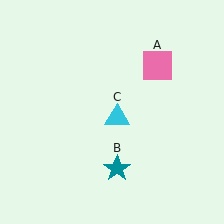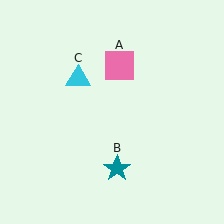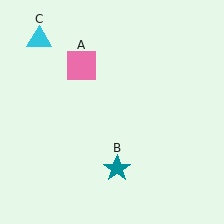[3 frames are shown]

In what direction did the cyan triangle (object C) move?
The cyan triangle (object C) moved up and to the left.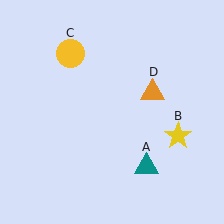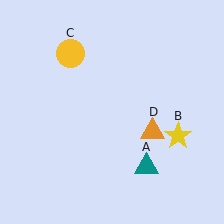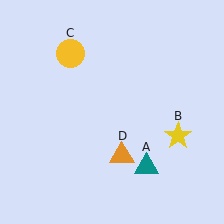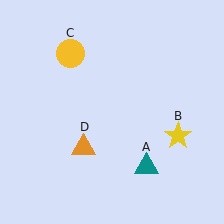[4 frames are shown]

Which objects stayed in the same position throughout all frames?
Teal triangle (object A) and yellow star (object B) and yellow circle (object C) remained stationary.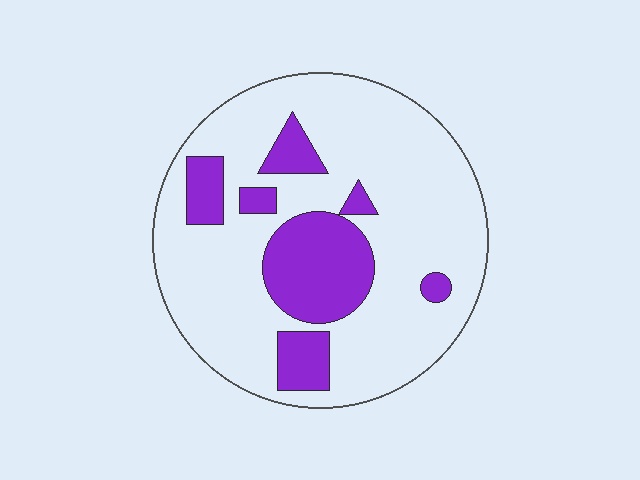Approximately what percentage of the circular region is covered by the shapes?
Approximately 25%.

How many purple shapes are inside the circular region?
7.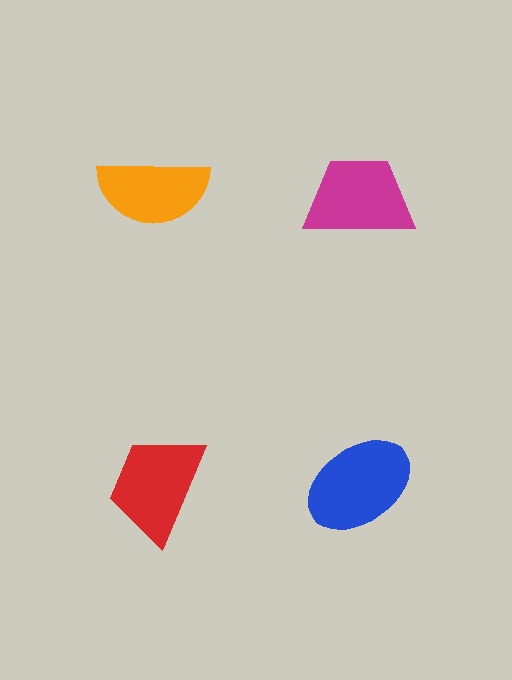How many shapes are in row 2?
2 shapes.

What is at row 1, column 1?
An orange semicircle.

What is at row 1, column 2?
A magenta trapezoid.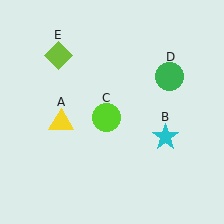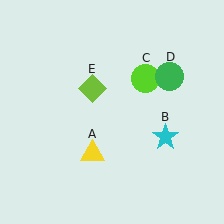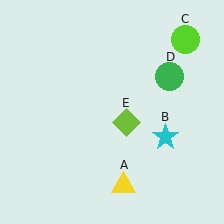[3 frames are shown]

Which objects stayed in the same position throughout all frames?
Cyan star (object B) and green circle (object D) remained stationary.